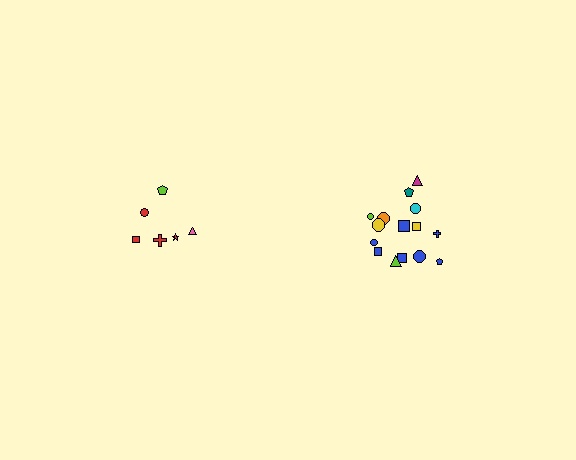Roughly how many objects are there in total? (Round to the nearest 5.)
Roughly 20 objects in total.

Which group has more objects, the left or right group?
The right group.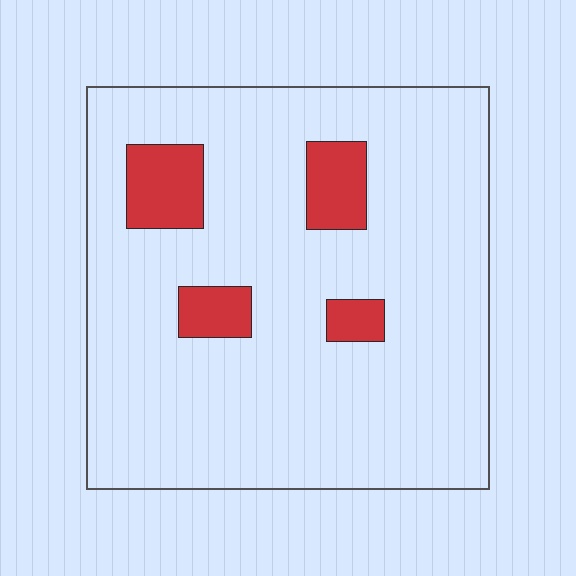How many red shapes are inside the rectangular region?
4.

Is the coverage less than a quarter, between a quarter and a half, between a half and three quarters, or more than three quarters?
Less than a quarter.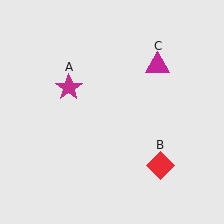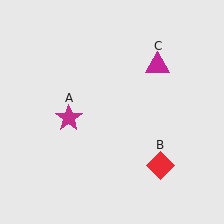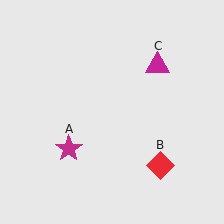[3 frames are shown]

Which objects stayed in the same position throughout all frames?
Red diamond (object B) and magenta triangle (object C) remained stationary.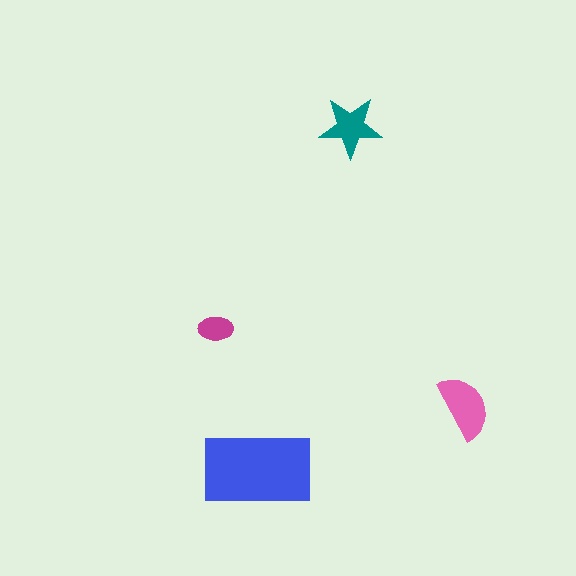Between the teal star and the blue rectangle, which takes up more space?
The blue rectangle.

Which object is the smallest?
The magenta ellipse.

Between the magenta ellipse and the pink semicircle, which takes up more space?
The pink semicircle.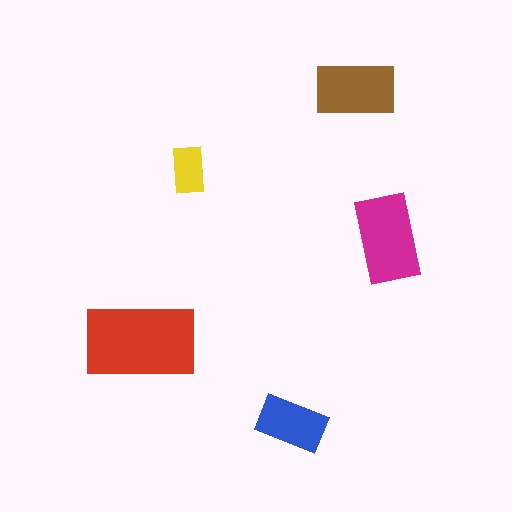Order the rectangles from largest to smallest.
the red one, the magenta one, the brown one, the blue one, the yellow one.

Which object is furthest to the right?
The magenta rectangle is rightmost.